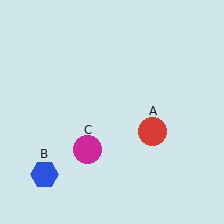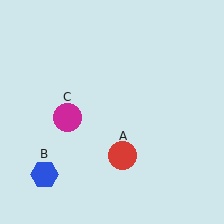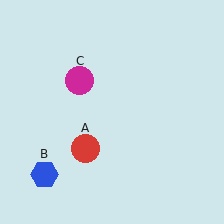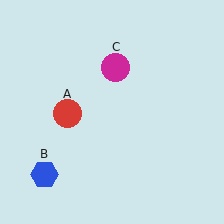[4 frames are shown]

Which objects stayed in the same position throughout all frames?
Blue hexagon (object B) remained stationary.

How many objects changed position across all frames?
2 objects changed position: red circle (object A), magenta circle (object C).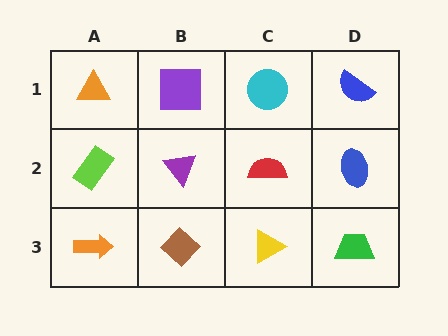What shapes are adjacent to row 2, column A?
An orange triangle (row 1, column A), an orange arrow (row 3, column A), a purple triangle (row 2, column B).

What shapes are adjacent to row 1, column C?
A red semicircle (row 2, column C), a purple square (row 1, column B), a blue semicircle (row 1, column D).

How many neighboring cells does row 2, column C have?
4.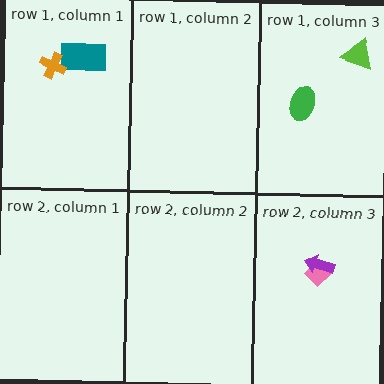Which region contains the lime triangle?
The row 1, column 3 region.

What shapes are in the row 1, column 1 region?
The teal rectangle, the orange cross.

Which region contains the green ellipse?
The row 1, column 3 region.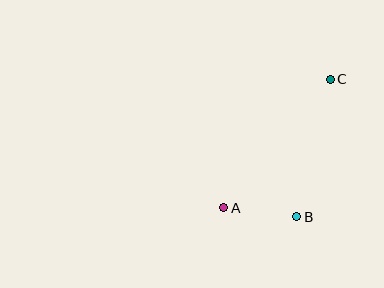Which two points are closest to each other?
Points A and B are closest to each other.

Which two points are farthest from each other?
Points A and C are farthest from each other.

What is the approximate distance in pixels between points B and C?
The distance between B and C is approximately 141 pixels.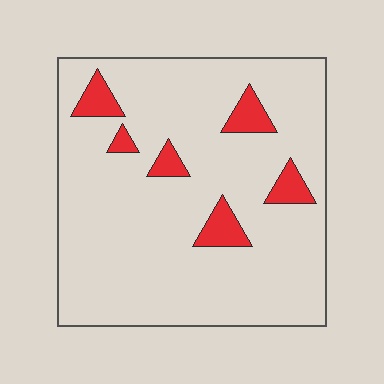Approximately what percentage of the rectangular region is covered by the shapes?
Approximately 10%.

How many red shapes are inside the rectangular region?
6.